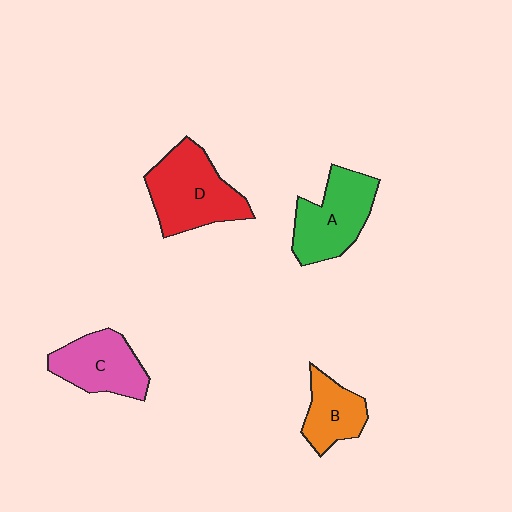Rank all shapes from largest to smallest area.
From largest to smallest: D (red), A (green), C (pink), B (orange).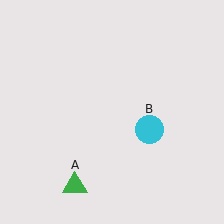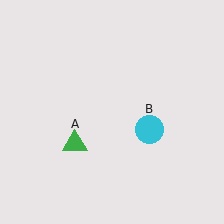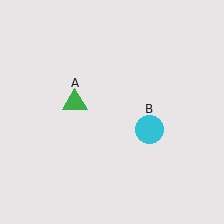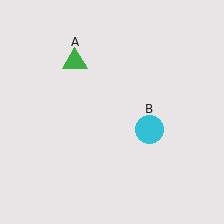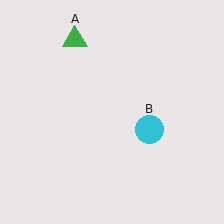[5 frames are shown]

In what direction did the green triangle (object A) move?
The green triangle (object A) moved up.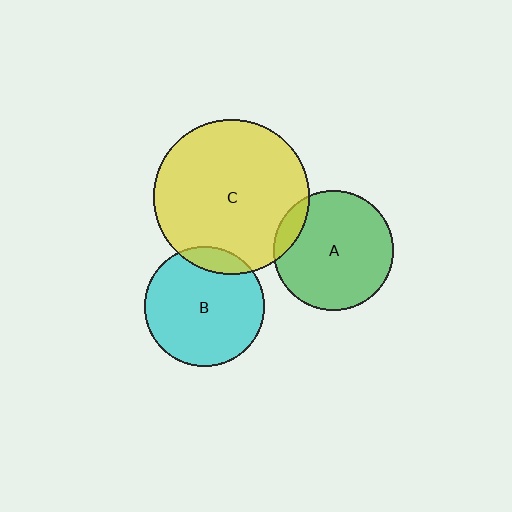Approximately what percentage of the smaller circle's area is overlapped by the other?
Approximately 10%.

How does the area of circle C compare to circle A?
Approximately 1.7 times.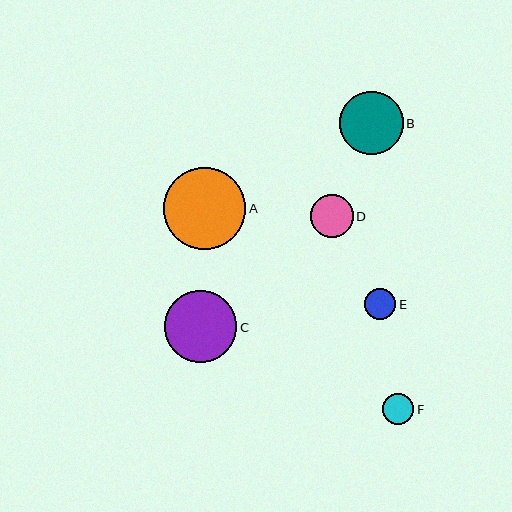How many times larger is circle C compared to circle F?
Circle C is approximately 2.3 times the size of circle F.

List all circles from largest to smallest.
From largest to smallest: A, C, B, D, E, F.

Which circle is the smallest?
Circle F is the smallest with a size of approximately 31 pixels.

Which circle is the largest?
Circle A is the largest with a size of approximately 82 pixels.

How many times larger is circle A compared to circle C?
Circle A is approximately 1.1 times the size of circle C.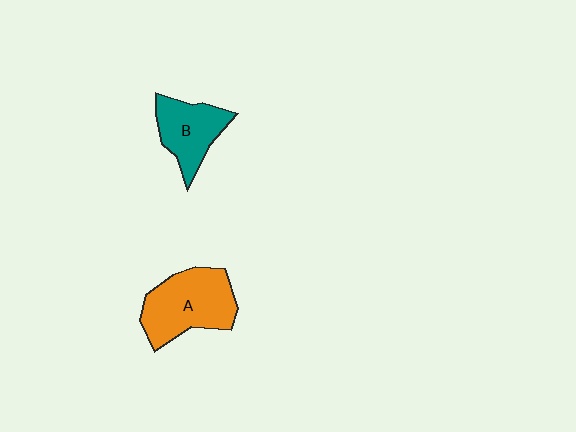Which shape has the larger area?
Shape A (orange).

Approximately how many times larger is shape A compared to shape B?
Approximately 1.4 times.